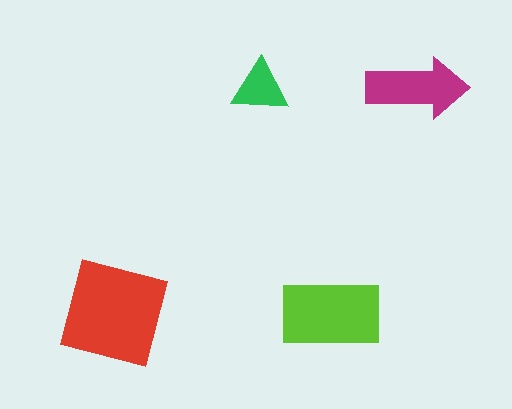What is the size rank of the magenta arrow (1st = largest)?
3rd.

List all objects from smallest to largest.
The green triangle, the magenta arrow, the lime rectangle, the red square.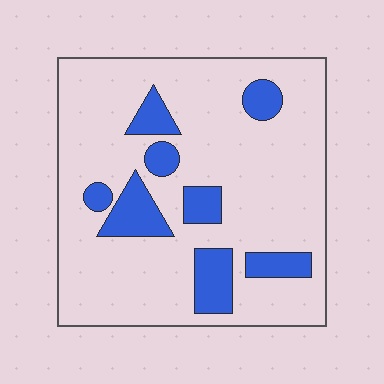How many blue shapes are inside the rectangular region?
8.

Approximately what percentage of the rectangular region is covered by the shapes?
Approximately 20%.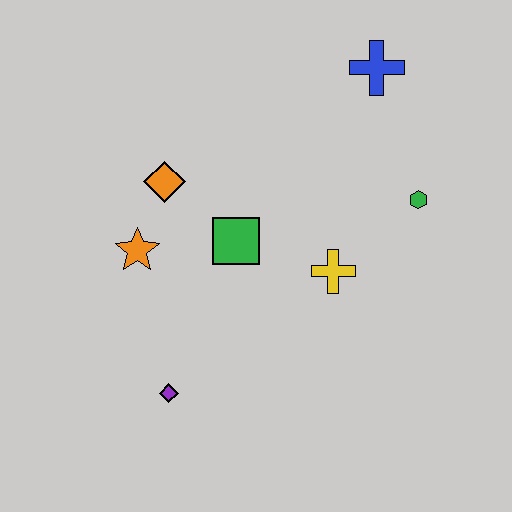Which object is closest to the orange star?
The orange diamond is closest to the orange star.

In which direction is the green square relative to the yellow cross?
The green square is to the left of the yellow cross.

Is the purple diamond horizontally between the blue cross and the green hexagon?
No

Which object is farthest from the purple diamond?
The blue cross is farthest from the purple diamond.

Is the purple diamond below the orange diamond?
Yes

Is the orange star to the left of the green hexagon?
Yes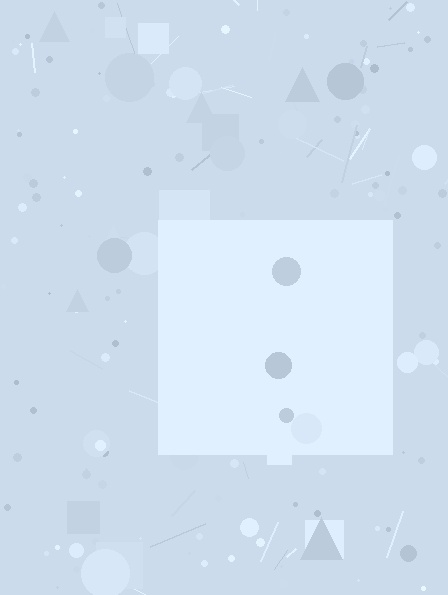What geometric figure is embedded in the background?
A square is embedded in the background.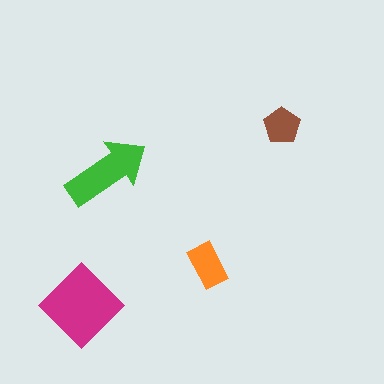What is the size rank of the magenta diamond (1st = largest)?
1st.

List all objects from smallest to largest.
The brown pentagon, the orange rectangle, the green arrow, the magenta diamond.